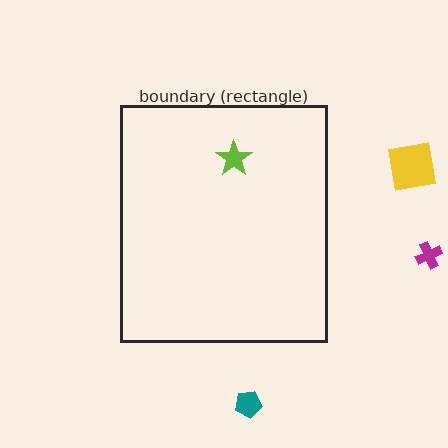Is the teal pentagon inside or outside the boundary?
Outside.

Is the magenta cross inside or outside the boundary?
Outside.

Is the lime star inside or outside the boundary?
Inside.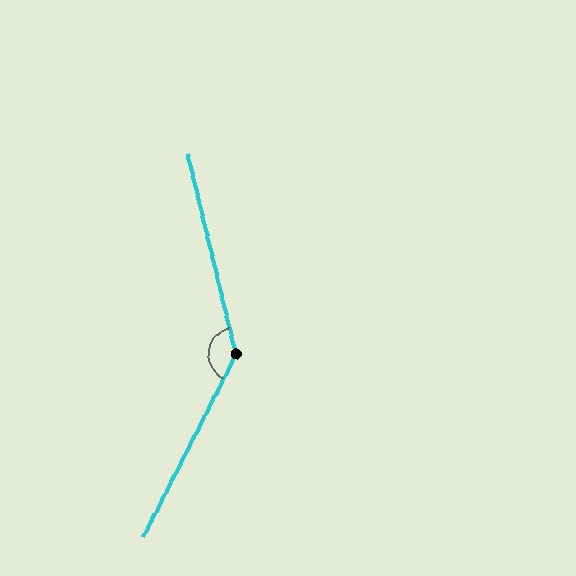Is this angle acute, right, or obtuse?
It is obtuse.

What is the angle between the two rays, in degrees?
Approximately 139 degrees.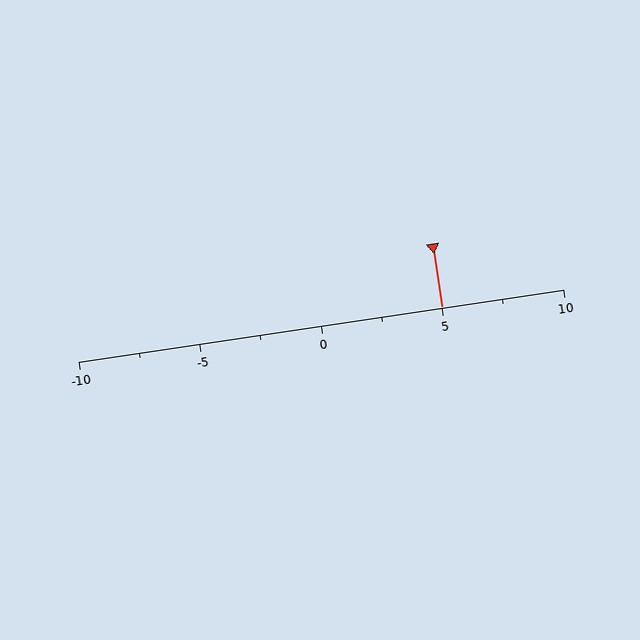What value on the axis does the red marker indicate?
The marker indicates approximately 5.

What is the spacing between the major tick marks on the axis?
The major ticks are spaced 5 apart.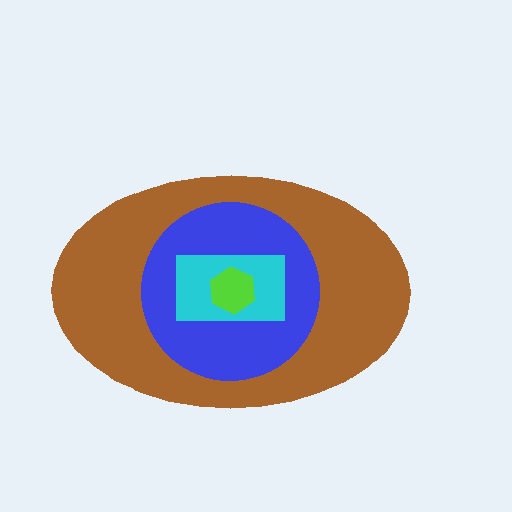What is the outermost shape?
The brown ellipse.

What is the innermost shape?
The lime hexagon.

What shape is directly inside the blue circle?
The cyan rectangle.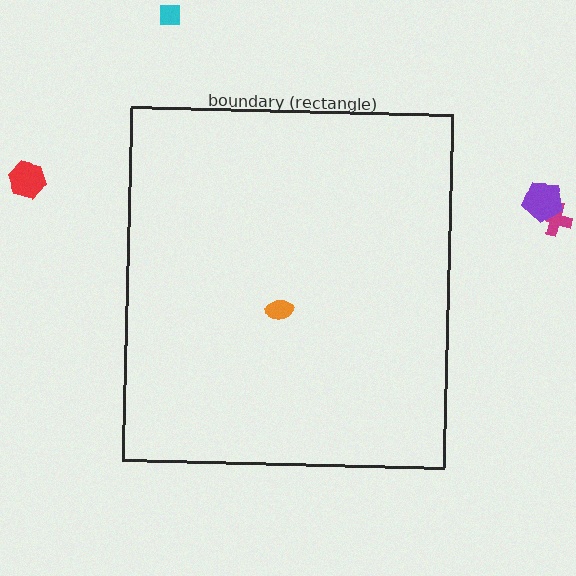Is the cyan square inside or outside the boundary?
Outside.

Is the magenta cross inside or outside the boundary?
Outside.